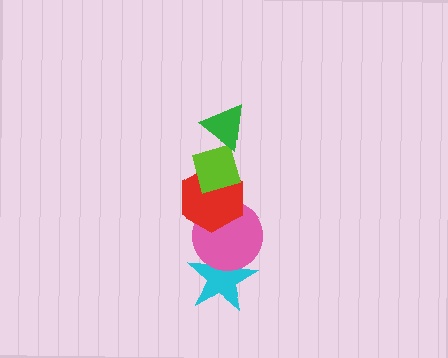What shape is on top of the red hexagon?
The lime diamond is on top of the red hexagon.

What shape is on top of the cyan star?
The pink circle is on top of the cyan star.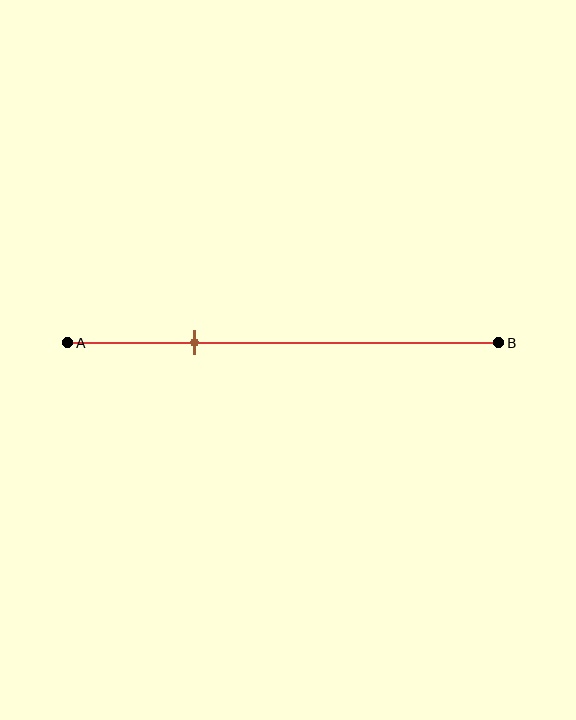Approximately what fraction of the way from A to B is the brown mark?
The brown mark is approximately 30% of the way from A to B.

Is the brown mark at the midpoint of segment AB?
No, the mark is at about 30% from A, not at the 50% midpoint.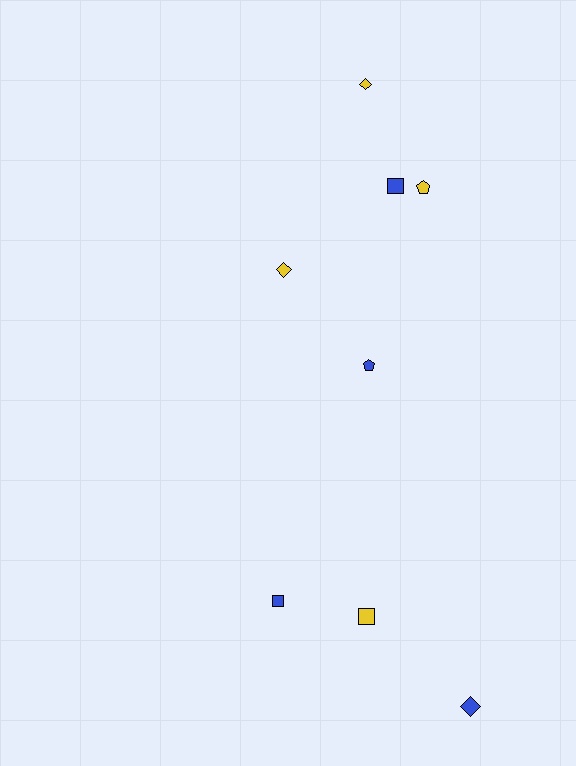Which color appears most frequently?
Blue, with 4 objects.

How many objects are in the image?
There are 8 objects.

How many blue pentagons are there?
There is 1 blue pentagon.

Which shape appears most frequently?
Diamond, with 3 objects.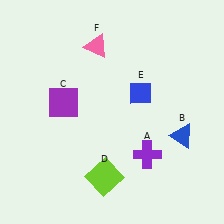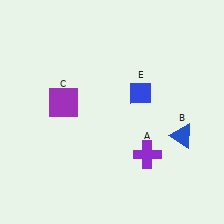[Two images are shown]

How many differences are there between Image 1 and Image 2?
There are 2 differences between the two images.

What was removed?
The pink triangle (F), the lime square (D) were removed in Image 2.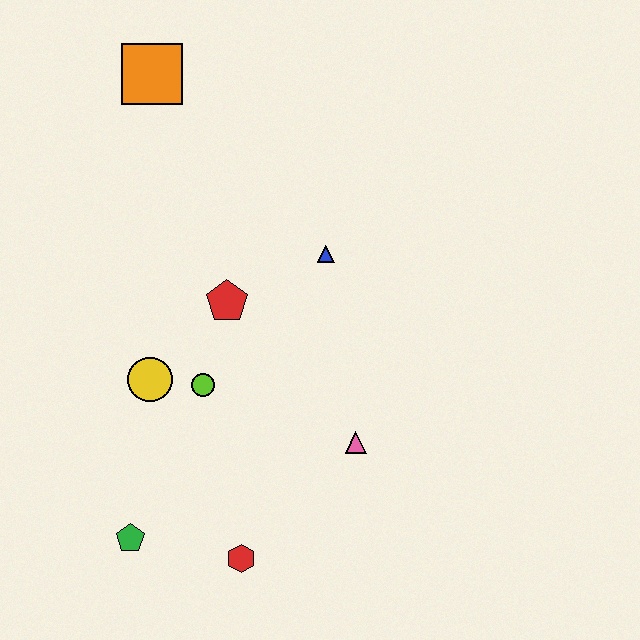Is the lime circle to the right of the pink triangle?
No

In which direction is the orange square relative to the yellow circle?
The orange square is above the yellow circle.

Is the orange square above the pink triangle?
Yes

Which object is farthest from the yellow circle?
The orange square is farthest from the yellow circle.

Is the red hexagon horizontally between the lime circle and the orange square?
No